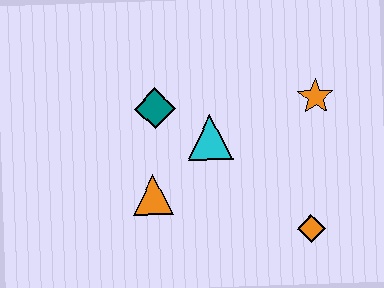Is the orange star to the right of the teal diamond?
Yes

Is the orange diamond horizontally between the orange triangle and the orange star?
Yes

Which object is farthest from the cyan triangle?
The orange diamond is farthest from the cyan triangle.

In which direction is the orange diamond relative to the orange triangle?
The orange diamond is to the right of the orange triangle.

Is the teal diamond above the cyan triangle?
Yes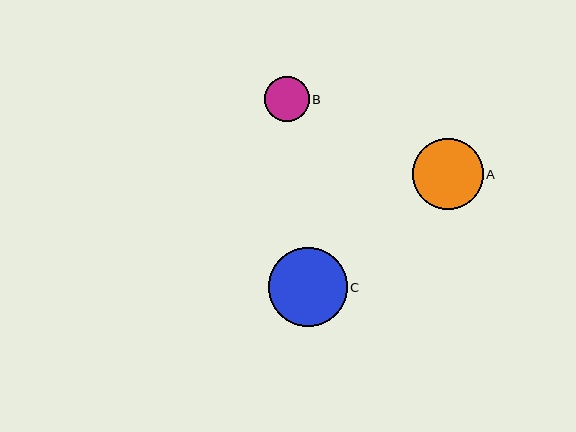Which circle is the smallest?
Circle B is the smallest with a size of approximately 44 pixels.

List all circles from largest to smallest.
From largest to smallest: C, A, B.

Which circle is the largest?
Circle C is the largest with a size of approximately 79 pixels.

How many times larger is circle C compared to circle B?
Circle C is approximately 1.8 times the size of circle B.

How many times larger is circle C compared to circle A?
Circle C is approximately 1.1 times the size of circle A.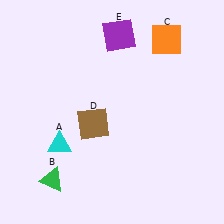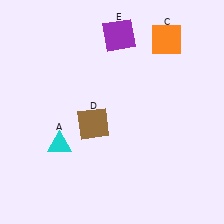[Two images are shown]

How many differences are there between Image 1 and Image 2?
There is 1 difference between the two images.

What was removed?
The green triangle (B) was removed in Image 2.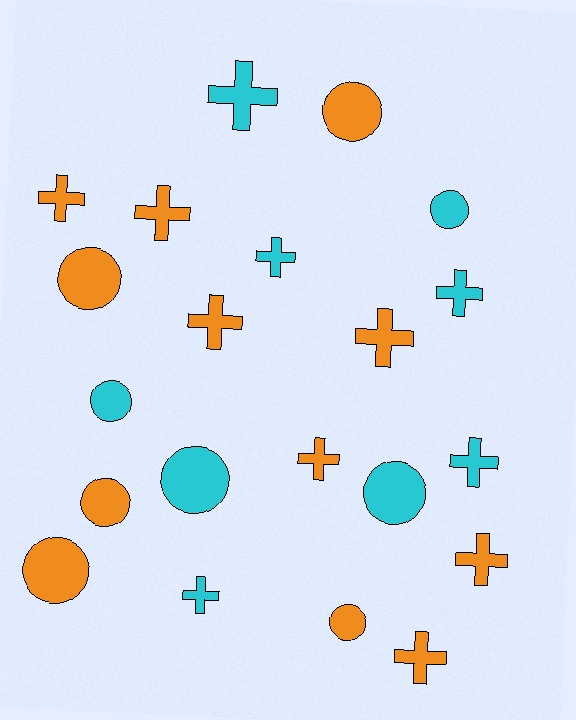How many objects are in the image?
There are 21 objects.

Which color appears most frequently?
Orange, with 12 objects.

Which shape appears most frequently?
Cross, with 12 objects.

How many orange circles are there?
There are 5 orange circles.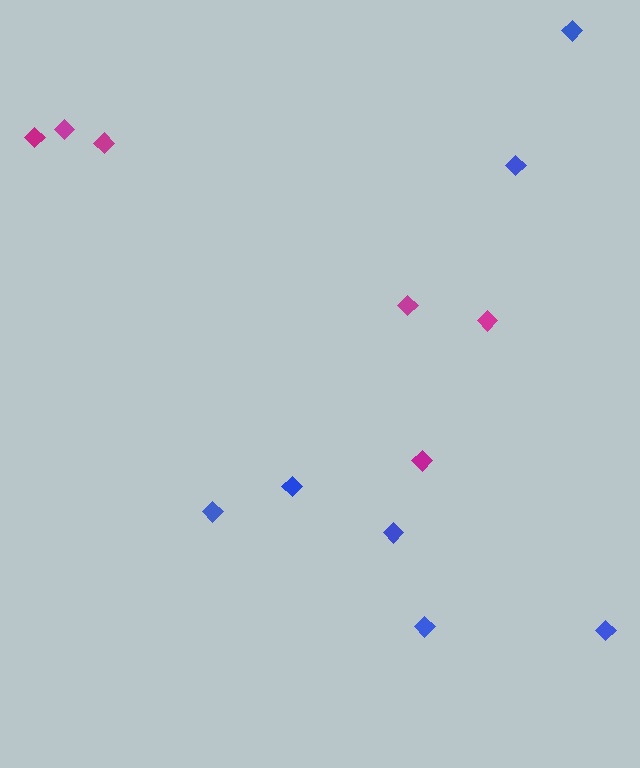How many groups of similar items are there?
There are 2 groups: one group of blue diamonds (7) and one group of magenta diamonds (6).